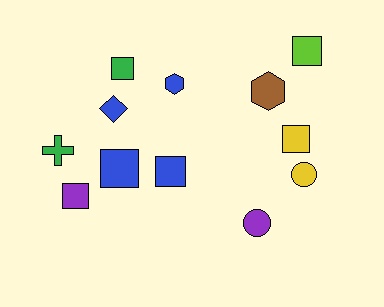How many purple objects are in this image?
There are 2 purple objects.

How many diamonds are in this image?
There is 1 diamond.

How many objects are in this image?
There are 12 objects.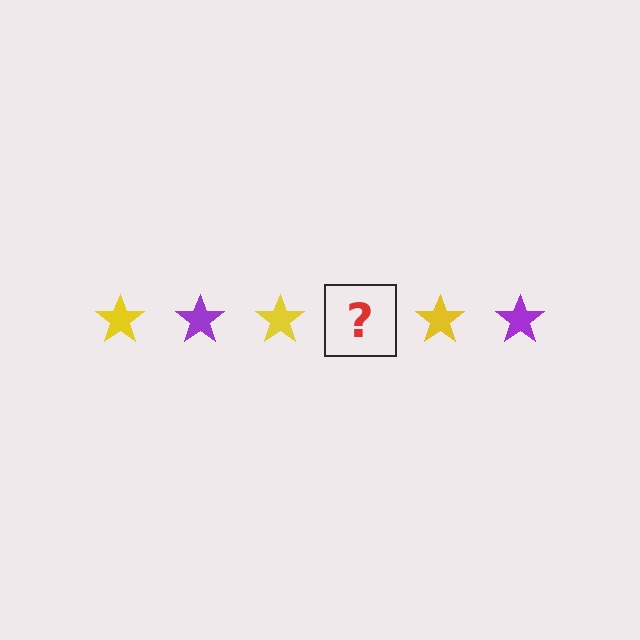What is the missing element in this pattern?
The missing element is a purple star.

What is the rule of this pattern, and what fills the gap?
The rule is that the pattern cycles through yellow, purple stars. The gap should be filled with a purple star.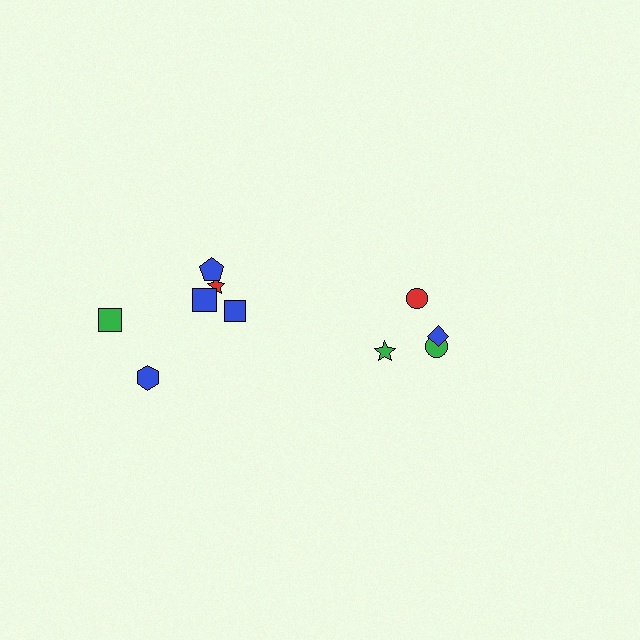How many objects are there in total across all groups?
There are 10 objects.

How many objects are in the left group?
There are 6 objects.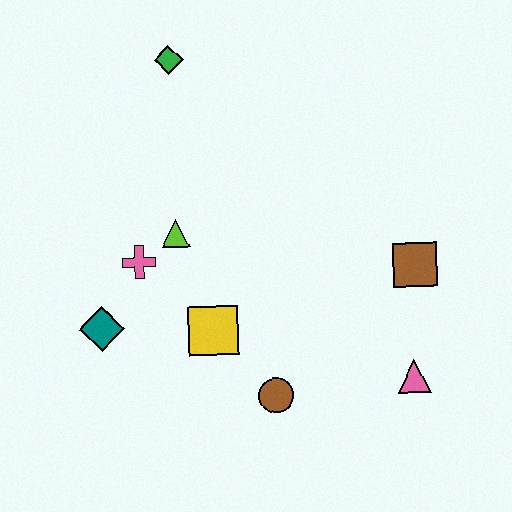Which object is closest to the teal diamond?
The pink cross is closest to the teal diamond.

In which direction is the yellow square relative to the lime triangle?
The yellow square is below the lime triangle.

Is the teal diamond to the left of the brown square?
Yes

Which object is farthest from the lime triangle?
The pink triangle is farthest from the lime triangle.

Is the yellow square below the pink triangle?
No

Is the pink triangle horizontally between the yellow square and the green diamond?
No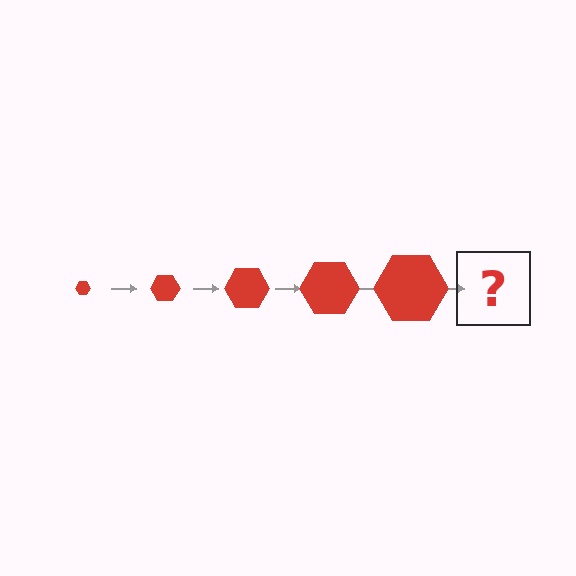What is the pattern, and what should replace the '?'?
The pattern is that the hexagon gets progressively larger each step. The '?' should be a red hexagon, larger than the previous one.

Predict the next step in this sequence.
The next step is a red hexagon, larger than the previous one.